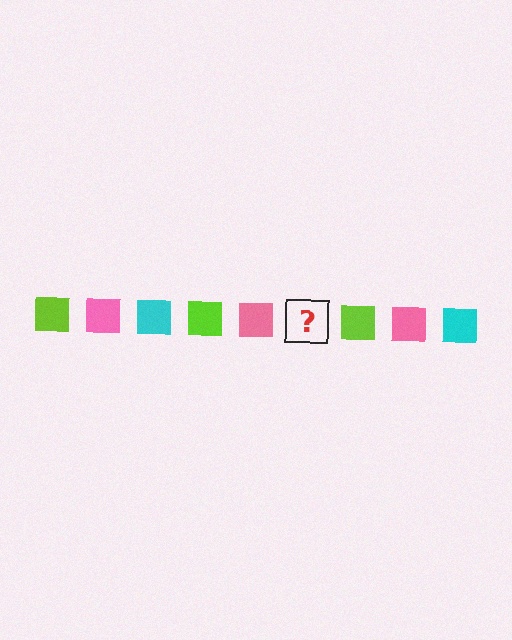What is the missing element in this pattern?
The missing element is a cyan square.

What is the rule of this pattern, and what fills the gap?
The rule is that the pattern cycles through lime, pink, cyan squares. The gap should be filled with a cyan square.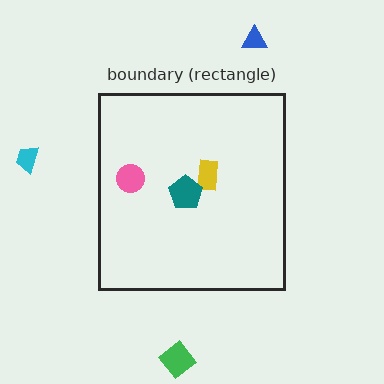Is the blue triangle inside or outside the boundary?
Outside.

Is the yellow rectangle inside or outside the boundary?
Inside.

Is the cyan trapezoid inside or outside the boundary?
Outside.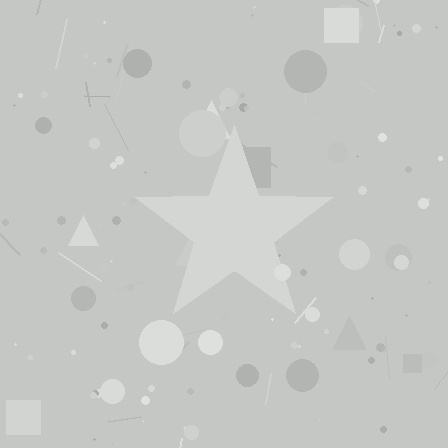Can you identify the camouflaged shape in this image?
The camouflaged shape is a star.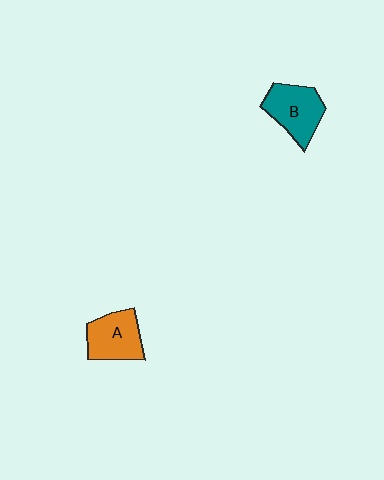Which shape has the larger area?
Shape B (teal).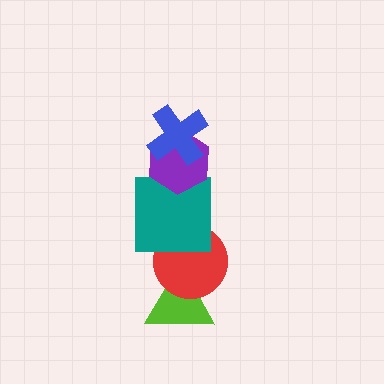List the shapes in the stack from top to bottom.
From top to bottom: the blue cross, the purple hexagon, the teal square, the red circle, the lime triangle.